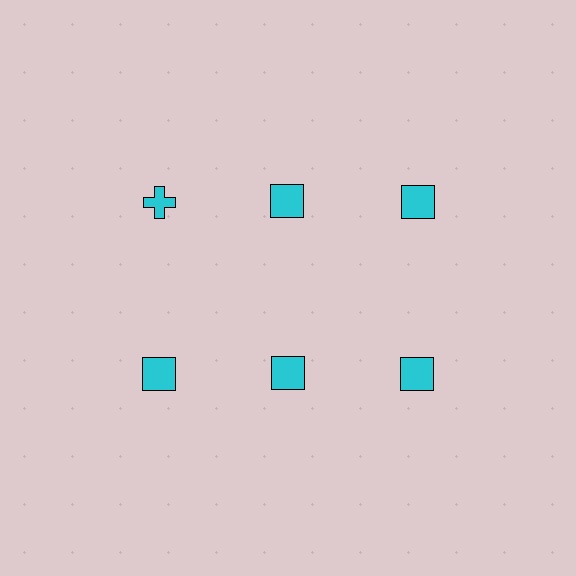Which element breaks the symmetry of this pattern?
The cyan cross in the top row, leftmost column breaks the symmetry. All other shapes are cyan squares.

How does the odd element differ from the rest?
It has a different shape: cross instead of square.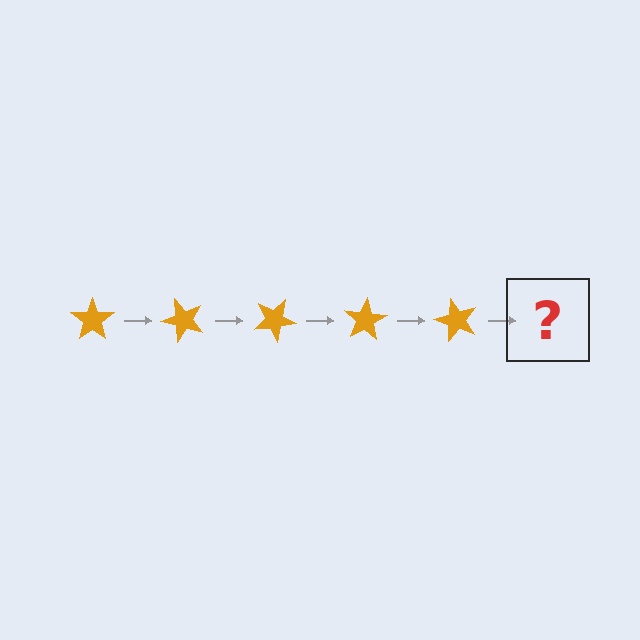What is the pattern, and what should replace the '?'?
The pattern is that the star rotates 50 degrees each step. The '?' should be an orange star rotated 250 degrees.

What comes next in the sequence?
The next element should be an orange star rotated 250 degrees.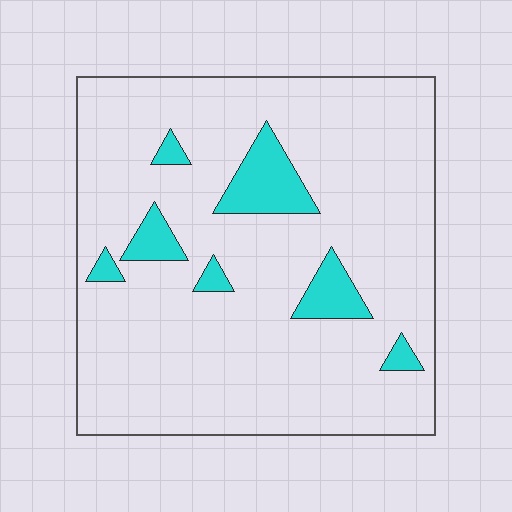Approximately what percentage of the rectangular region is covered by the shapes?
Approximately 10%.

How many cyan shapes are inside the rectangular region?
7.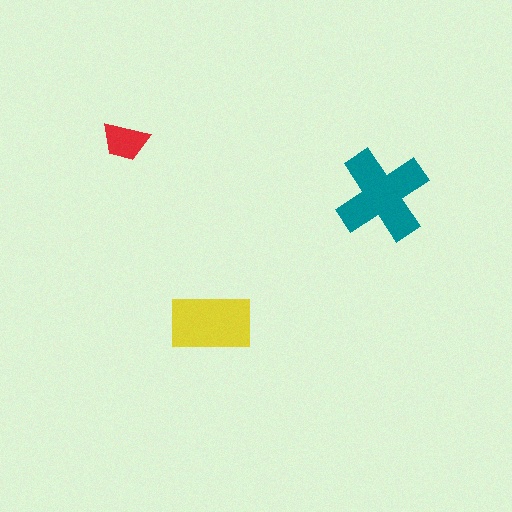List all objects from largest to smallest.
The teal cross, the yellow rectangle, the red trapezoid.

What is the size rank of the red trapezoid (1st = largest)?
3rd.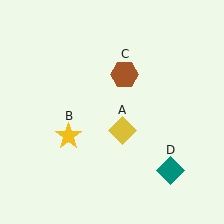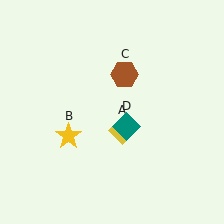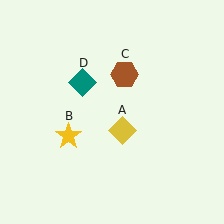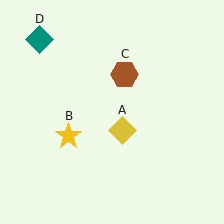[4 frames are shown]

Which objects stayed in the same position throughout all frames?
Yellow diamond (object A) and yellow star (object B) and brown hexagon (object C) remained stationary.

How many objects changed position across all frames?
1 object changed position: teal diamond (object D).